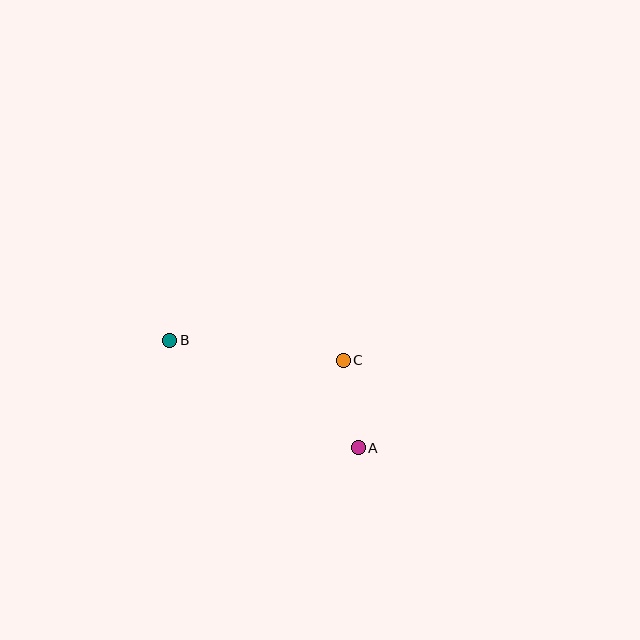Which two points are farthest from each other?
Points A and B are farthest from each other.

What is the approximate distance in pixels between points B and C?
The distance between B and C is approximately 174 pixels.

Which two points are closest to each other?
Points A and C are closest to each other.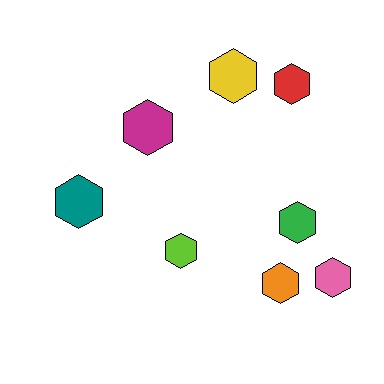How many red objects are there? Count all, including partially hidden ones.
There is 1 red object.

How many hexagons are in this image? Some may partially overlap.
There are 8 hexagons.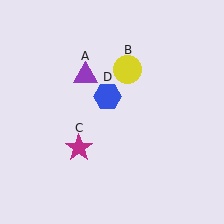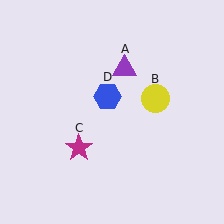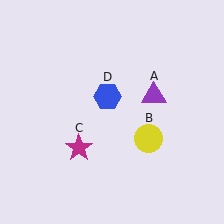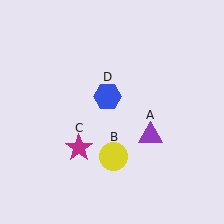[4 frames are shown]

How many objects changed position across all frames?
2 objects changed position: purple triangle (object A), yellow circle (object B).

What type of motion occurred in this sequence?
The purple triangle (object A), yellow circle (object B) rotated clockwise around the center of the scene.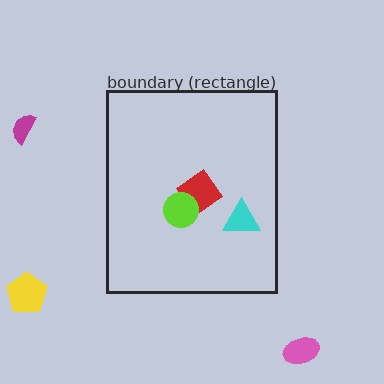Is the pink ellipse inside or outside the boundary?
Outside.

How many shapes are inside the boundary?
3 inside, 3 outside.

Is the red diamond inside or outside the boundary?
Inside.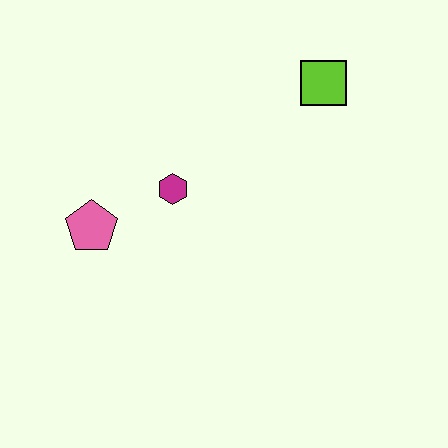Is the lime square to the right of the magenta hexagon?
Yes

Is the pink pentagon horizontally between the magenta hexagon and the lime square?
No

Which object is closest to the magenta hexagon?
The pink pentagon is closest to the magenta hexagon.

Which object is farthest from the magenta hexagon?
The lime square is farthest from the magenta hexagon.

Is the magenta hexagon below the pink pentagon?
No